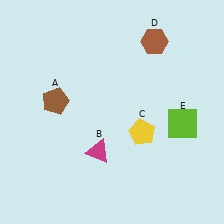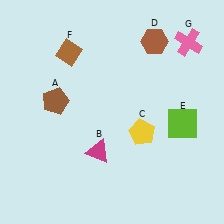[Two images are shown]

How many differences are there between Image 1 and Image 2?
There are 2 differences between the two images.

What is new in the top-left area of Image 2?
A brown diamond (F) was added in the top-left area of Image 2.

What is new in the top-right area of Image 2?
A pink cross (G) was added in the top-right area of Image 2.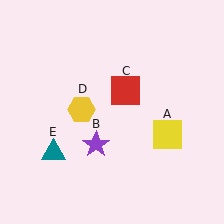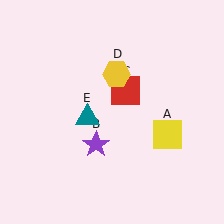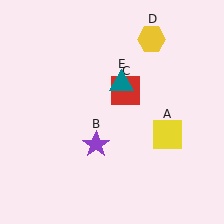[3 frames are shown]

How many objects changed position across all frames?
2 objects changed position: yellow hexagon (object D), teal triangle (object E).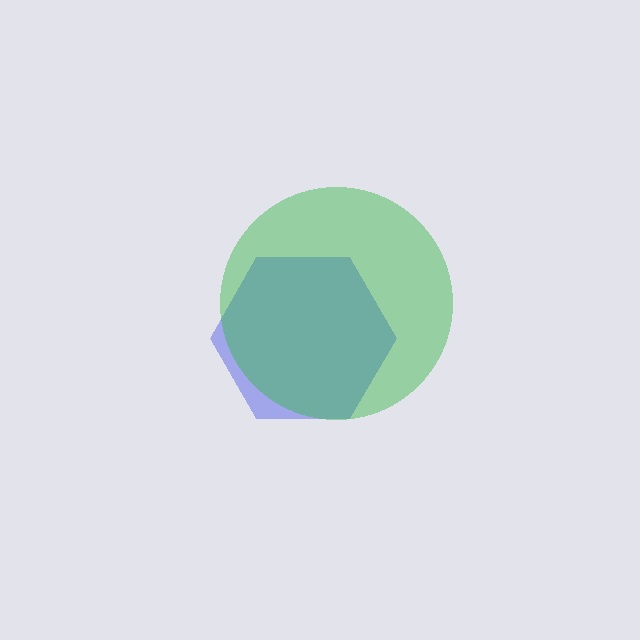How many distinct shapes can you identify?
There are 2 distinct shapes: a blue hexagon, a green circle.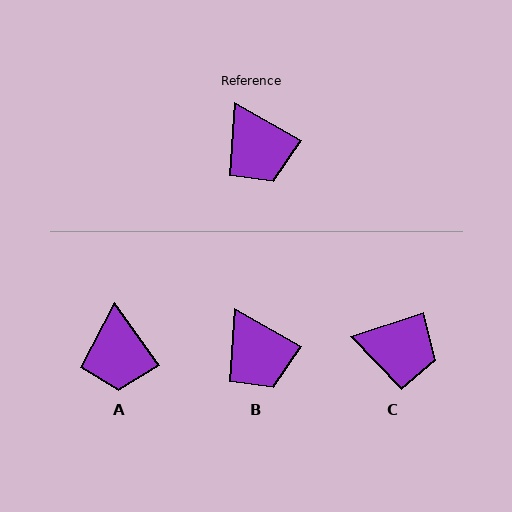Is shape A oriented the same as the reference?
No, it is off by about 24 degrees.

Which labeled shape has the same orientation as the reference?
B.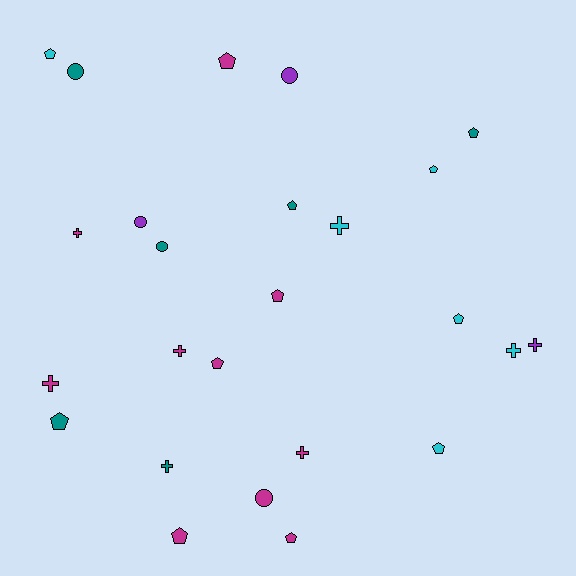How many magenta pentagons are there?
There are 5 magenta pentagons.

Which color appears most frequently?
Magenta, with 10 objects.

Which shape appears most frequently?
Pentagon, with 12 objects.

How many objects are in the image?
There are 25 objects.